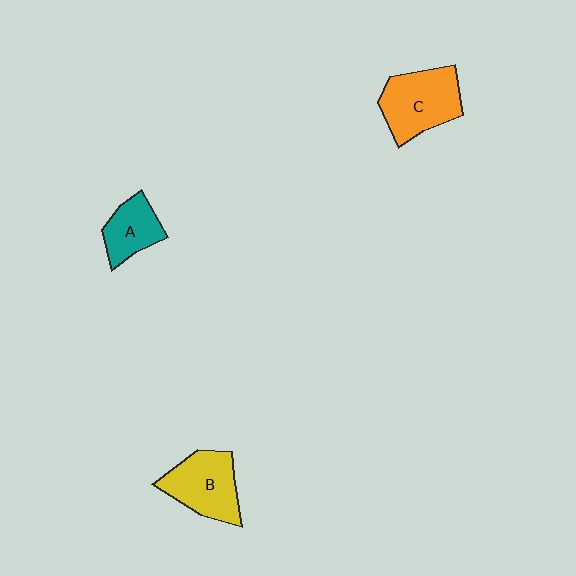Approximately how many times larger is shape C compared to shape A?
Approximately 1.6 times.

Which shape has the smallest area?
Shape A (teal).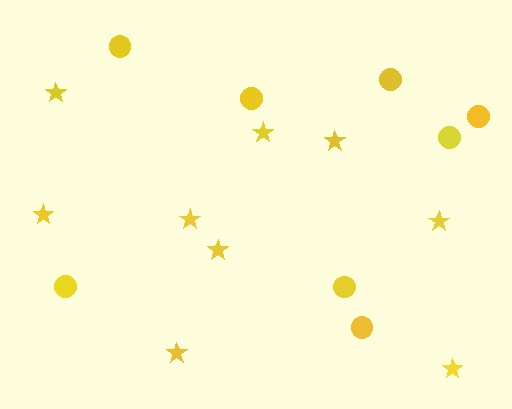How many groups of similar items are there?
There are 2 groups: one group of stars (9) and one group of circles (8).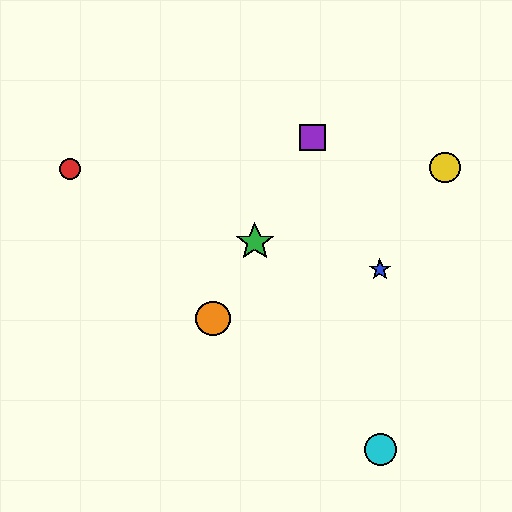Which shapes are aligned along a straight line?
The green star, the purple square, the orange circle are aligned along a straight line.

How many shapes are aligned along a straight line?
3 shapes (the green star, the purple square, the orange circle) are aligned along a straight line.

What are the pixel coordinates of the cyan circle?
The cyan circle is at (380, 449).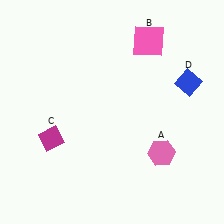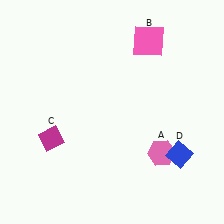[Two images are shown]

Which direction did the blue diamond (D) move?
The blue diamond (D) moved down.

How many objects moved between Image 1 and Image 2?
1 object moved between the two images.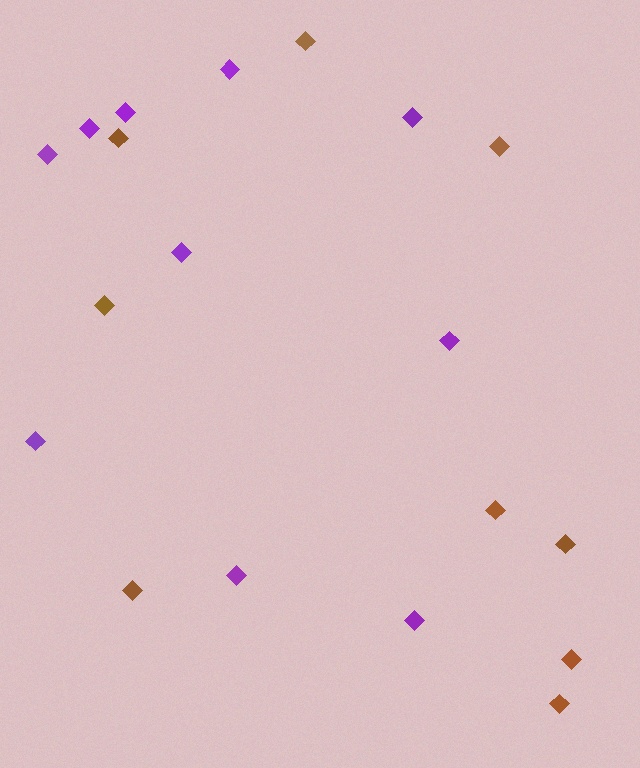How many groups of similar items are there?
There are 2 groups: one group of brown diamonds (9) and one group of purple diamonds (10).